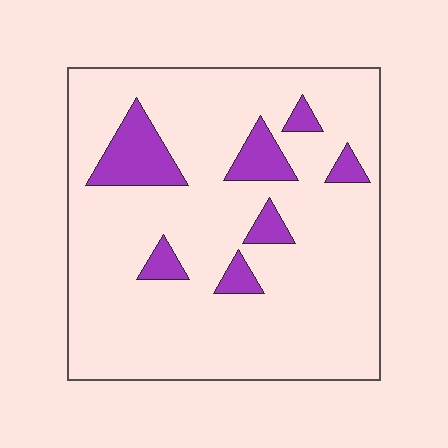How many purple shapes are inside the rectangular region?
7.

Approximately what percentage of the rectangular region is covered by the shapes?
Approximately 15%.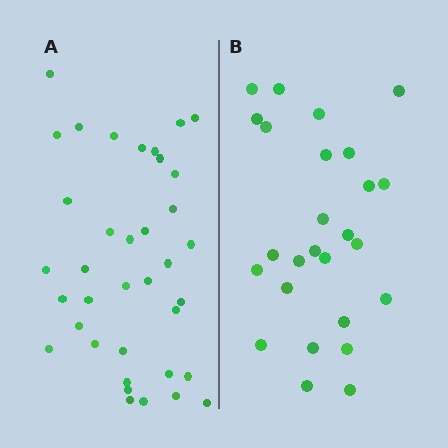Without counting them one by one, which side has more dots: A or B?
Region A (the left region) has more dots.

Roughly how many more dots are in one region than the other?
Region A has roughly 12 or so more dots than region B.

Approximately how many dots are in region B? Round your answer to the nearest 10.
About 30 dots. (The exact count is 26, which rounds to 30.)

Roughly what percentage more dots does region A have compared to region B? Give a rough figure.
About 40% more.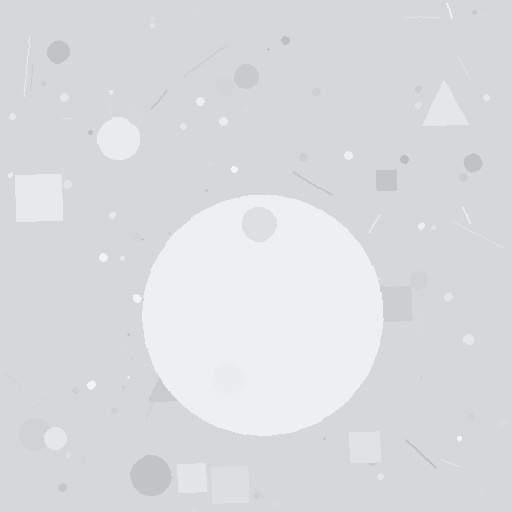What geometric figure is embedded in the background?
A circle is embedded in the background.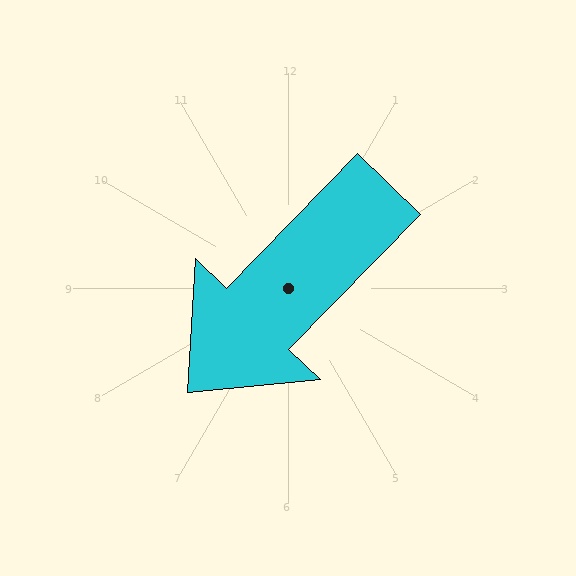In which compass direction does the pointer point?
Southwest.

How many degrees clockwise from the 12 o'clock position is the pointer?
Approximately 224 degrees.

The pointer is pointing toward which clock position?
Roughly 7 o'clock.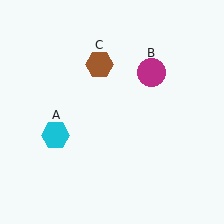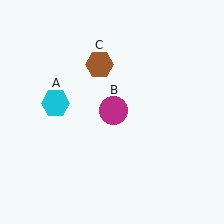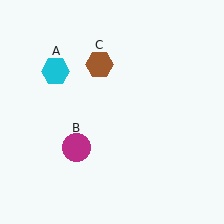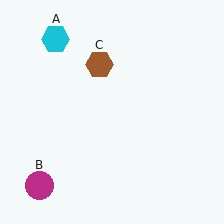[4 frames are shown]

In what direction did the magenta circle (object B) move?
The magenta circle (object B) moved down and to the left.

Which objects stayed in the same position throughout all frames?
Brown hexagon (object C) remained stationary.